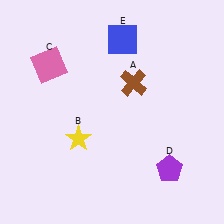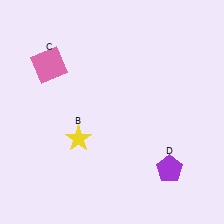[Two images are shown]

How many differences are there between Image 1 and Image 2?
There are 2 differences between the two images.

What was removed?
The brown cross (A), the blue square (E) were removed in Image 2.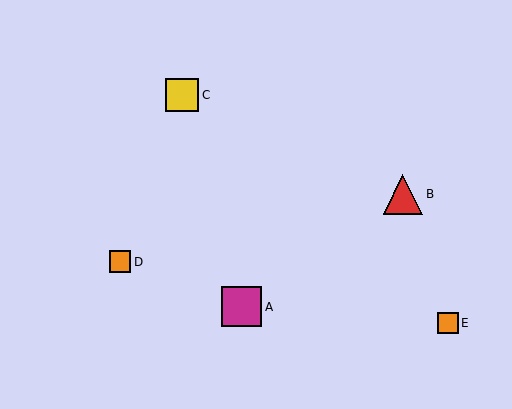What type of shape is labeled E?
Shape E is an orange square.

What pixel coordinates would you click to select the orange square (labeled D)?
Click at (120, 262) to select the orange square D.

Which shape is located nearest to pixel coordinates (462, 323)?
The orange square (labeled E) at (448, 323) is nearest to that location.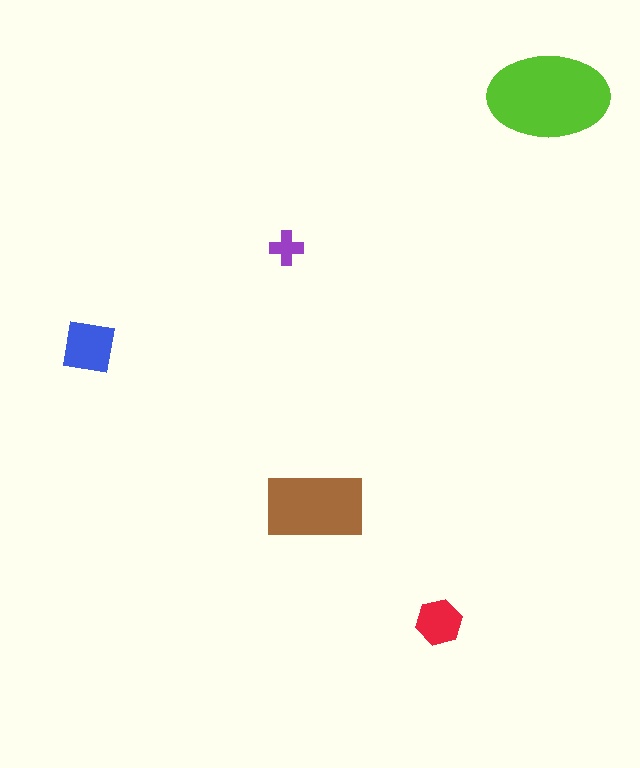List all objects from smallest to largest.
The purple cross, the red hexagon, the blue square, the brown rectangle, the lime ellipse.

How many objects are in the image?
There are 5 objects in the image.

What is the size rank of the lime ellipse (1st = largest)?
1st.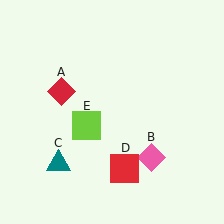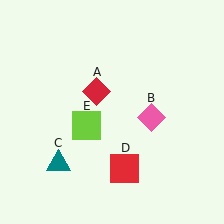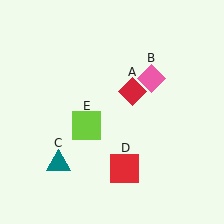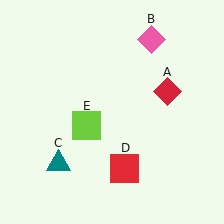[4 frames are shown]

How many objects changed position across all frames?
2 objects changed position: red diamond (object A), pink diamond (object B).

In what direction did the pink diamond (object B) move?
The pink diamond (object B) moved up.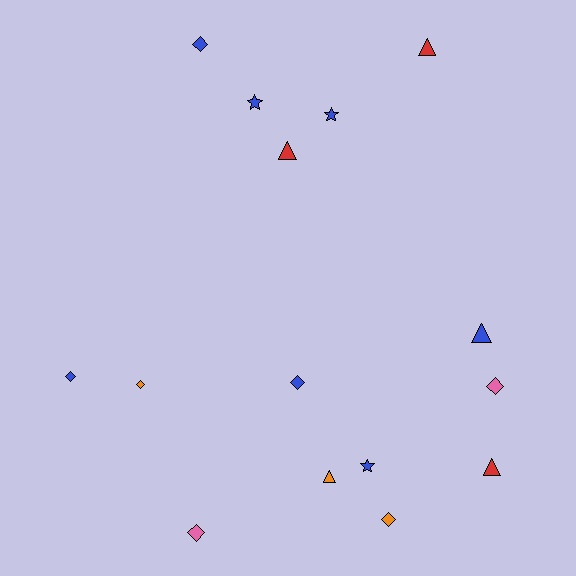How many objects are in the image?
There are 15 objects.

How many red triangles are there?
There are 3 red triangles.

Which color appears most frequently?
Blue, with 7 objects.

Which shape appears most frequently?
Diamond, with 7 objects.